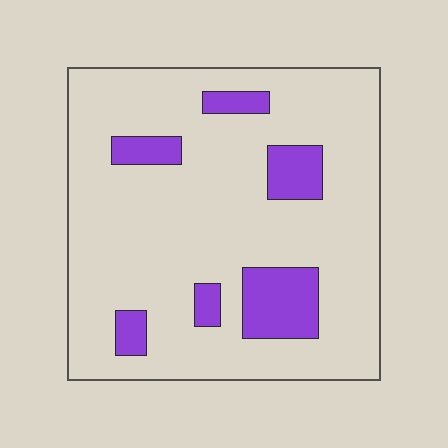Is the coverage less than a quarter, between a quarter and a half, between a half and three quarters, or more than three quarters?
Less than a quarter.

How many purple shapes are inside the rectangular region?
6.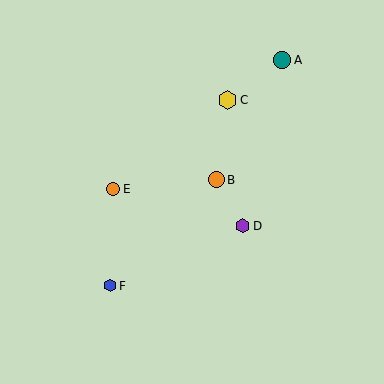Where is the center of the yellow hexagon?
The center of the yellow hexagon is at (228, 100).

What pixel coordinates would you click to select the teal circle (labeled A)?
Click at (282, 60) to select the teal circle A.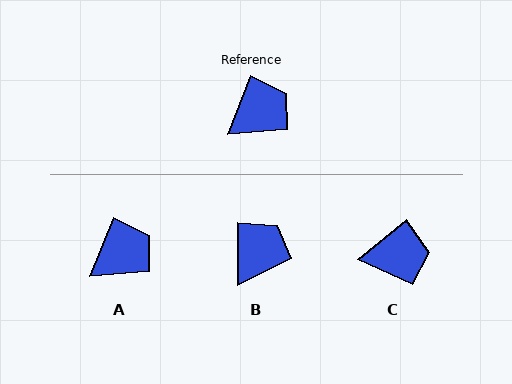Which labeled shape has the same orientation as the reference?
A.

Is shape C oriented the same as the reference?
No, it is off by about 29 degrees.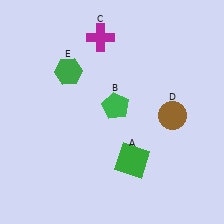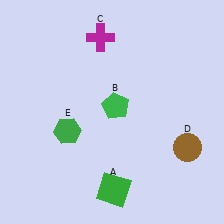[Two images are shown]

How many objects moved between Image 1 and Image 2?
3 objects moved between the two images.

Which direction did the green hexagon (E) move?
The green hexagon (E) moved down.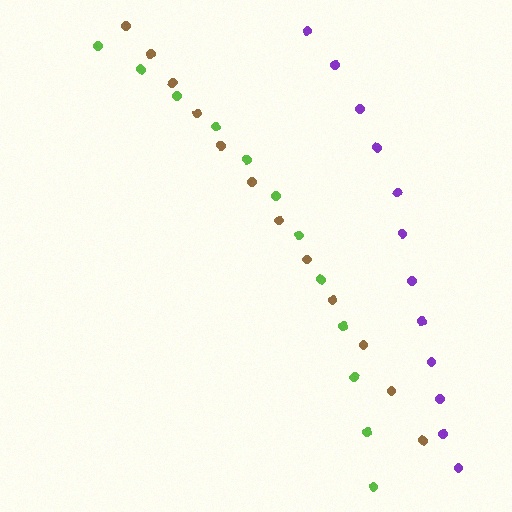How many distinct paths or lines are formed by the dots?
There are 3 distinct paths.